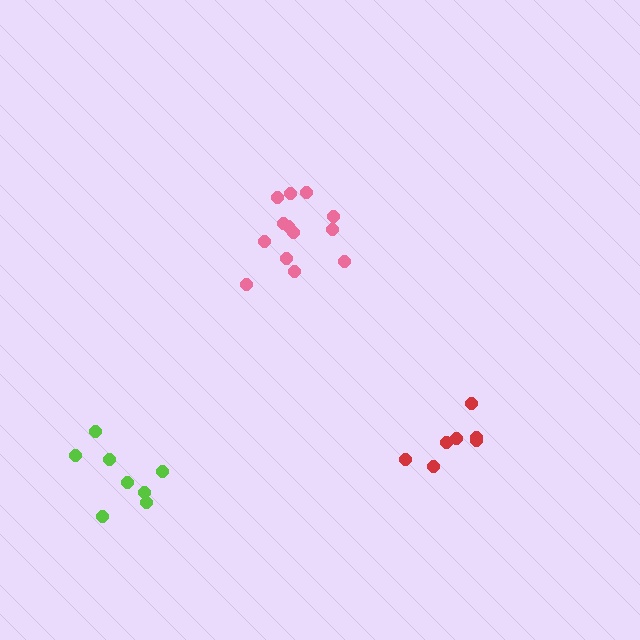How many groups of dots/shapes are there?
There are 3 groups.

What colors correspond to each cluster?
The clusters are colored: red, lime, pink.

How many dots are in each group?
Group 1: 7 dots, Group 2: 8 dots, Group 3: 13 dots (28 total).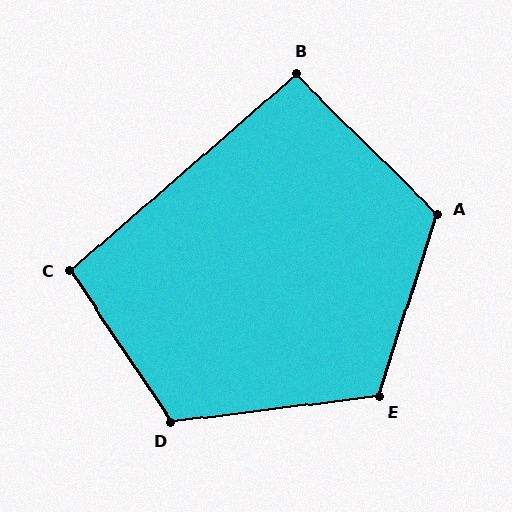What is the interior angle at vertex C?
Approximately 97 degrees (obtuse).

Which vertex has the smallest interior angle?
B, at approximately 94 degrees.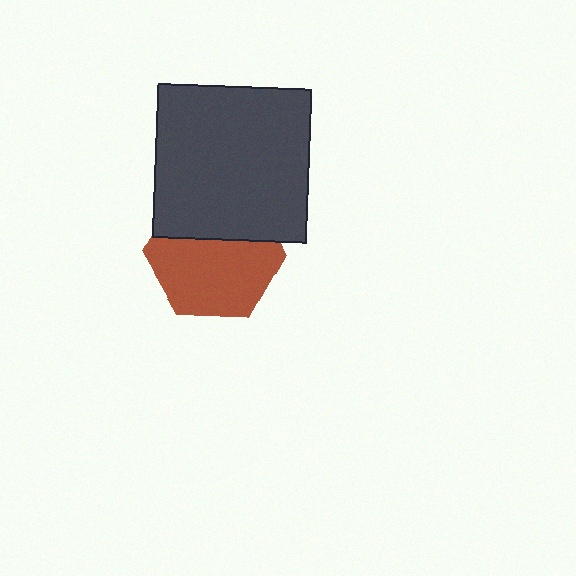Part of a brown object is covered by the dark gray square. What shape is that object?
It is a hexagon.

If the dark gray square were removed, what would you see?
You would see the complete brown hexagon.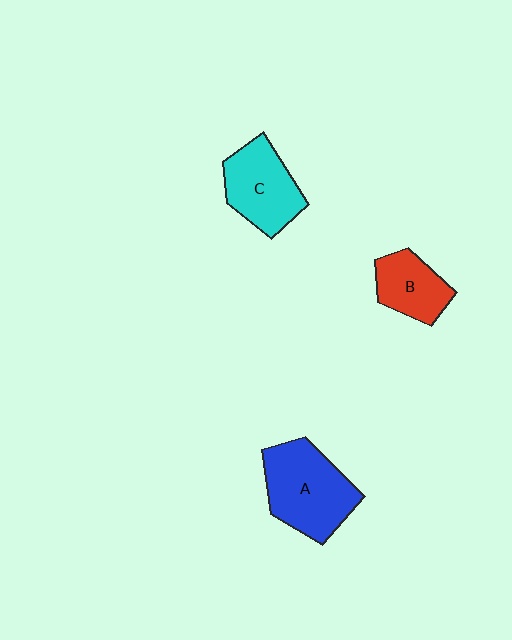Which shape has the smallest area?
Shape B (red).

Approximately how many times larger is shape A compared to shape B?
Approximately 1.7 times.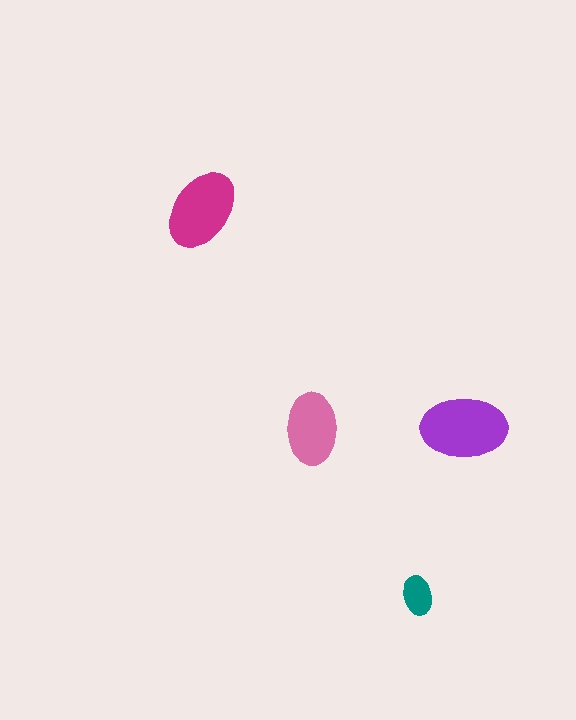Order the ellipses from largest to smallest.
the purple one, the magenta one, the pink one, the teal one.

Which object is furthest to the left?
The magenta ellipse is leftmost.